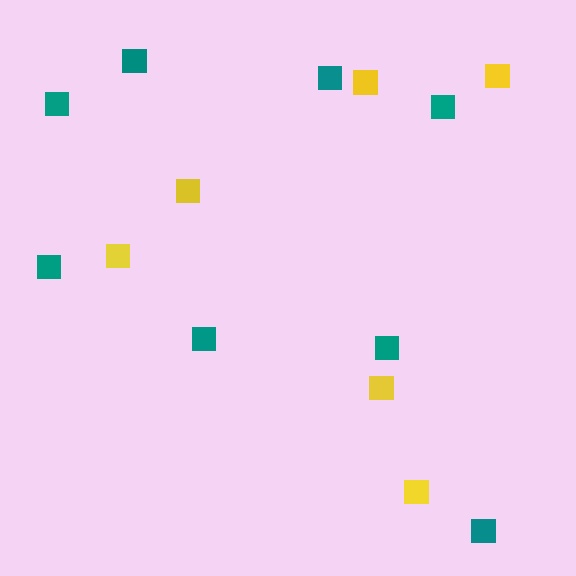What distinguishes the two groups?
There are 2 groups: one group of yellow squares (6) and one group of teal squares (8).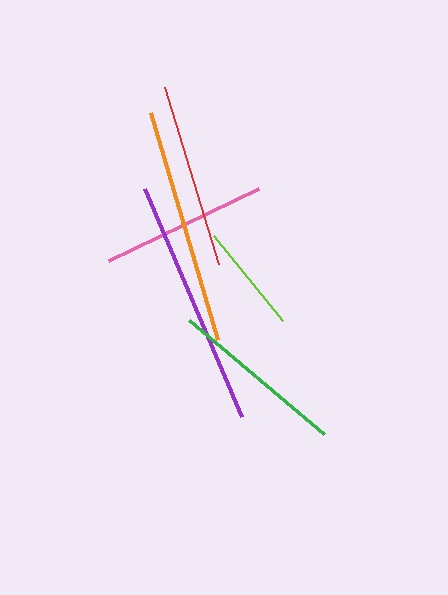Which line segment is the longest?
The purple line is the longest at approximately 248 pixels.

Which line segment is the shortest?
The lime line is the shortest at approximately 109 pixels.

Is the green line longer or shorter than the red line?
The red line is longer than the green line.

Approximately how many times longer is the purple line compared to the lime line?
The purple line is approximately 2.3 times the length of the lime line.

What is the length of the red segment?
The red segment is approximately 185 pixels long.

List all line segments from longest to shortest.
From longest to shortest: purple, orange, red, green, pink, lime.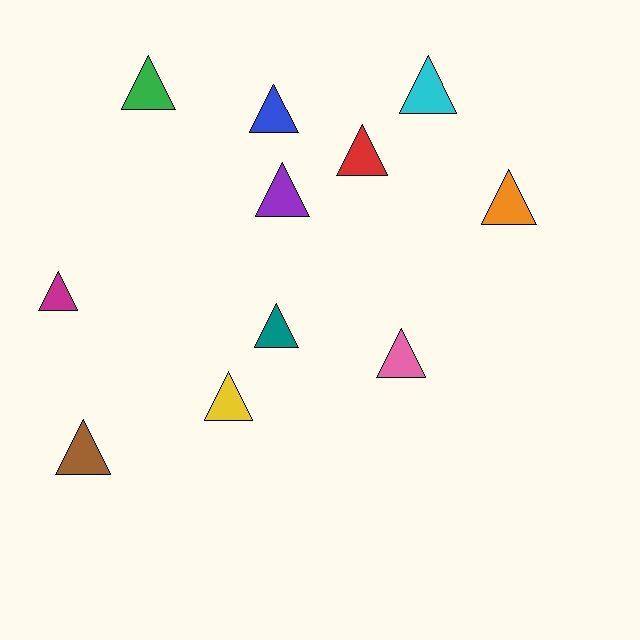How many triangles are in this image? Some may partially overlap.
There are 11 triangles.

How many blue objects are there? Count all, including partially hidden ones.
There is 1 blue object.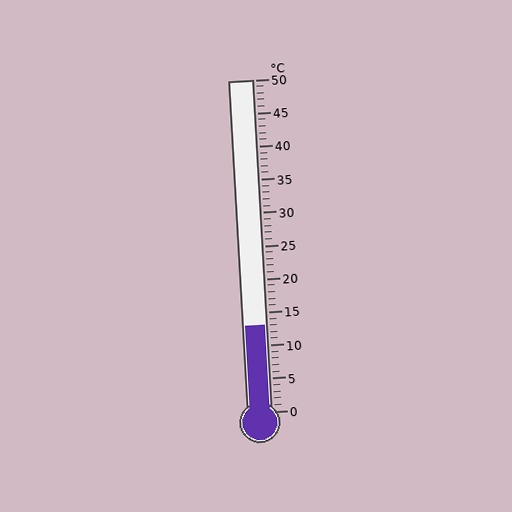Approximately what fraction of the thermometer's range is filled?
The thermometer is filled to approximately 25% of its range.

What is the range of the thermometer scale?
The thermometer scale ranges from 0°C to 50°C.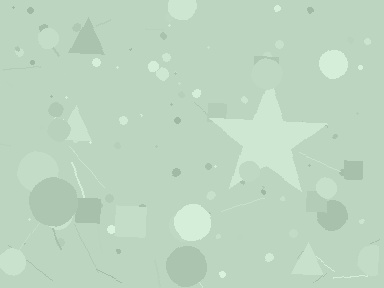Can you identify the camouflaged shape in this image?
The camouflaged shape is a star.